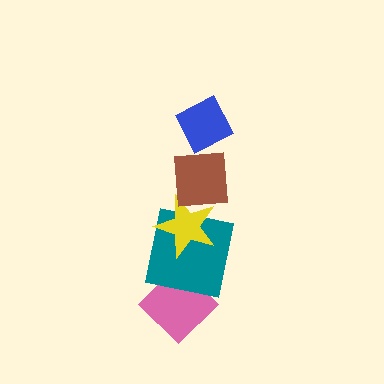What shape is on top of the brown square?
The blue diamond is on top of the brown square.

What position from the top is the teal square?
The teal square is 4th from the top.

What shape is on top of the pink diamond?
The teal square is on top of the pink diamond.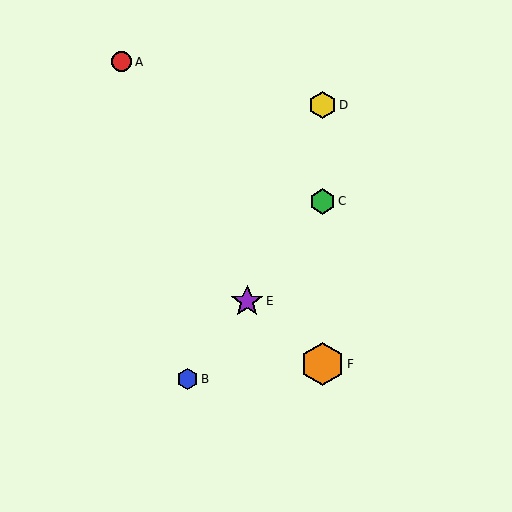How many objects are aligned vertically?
3 objects (C, D, F) are aligned vertically.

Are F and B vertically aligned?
No, F is at x≈323 and B is at x≈188.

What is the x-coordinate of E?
Object E is at x≈247.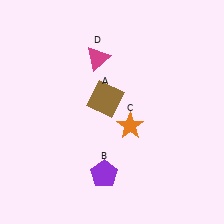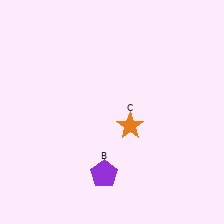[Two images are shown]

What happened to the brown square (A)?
The brown square (A) was removed in Image 2. It was in the top-left area of Image 1.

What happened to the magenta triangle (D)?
The magenta triangle (D) was removed in Image 2. It was in the top-left area of Image 1.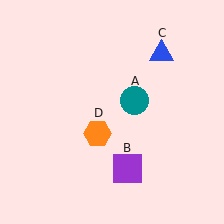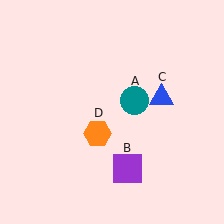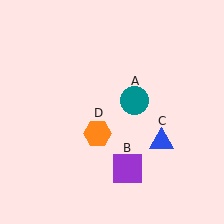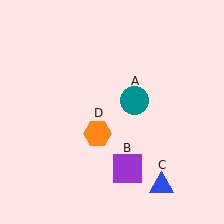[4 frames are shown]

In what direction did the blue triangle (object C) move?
The blue triangle (object C) moved down.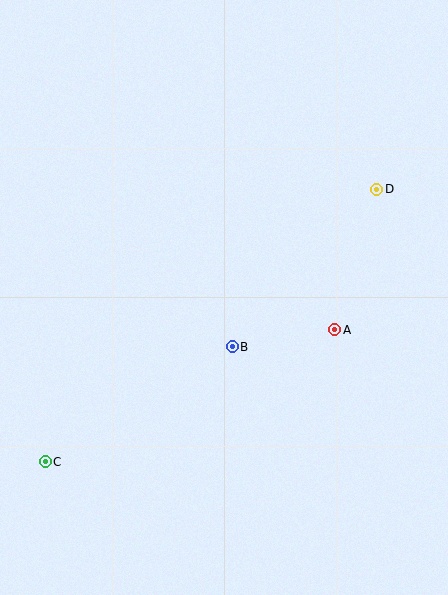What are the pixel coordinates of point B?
Point B is at (232, 347).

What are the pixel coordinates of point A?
Point A is at (335, 330).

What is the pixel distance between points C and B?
The distance between C and B is 220 pixels.